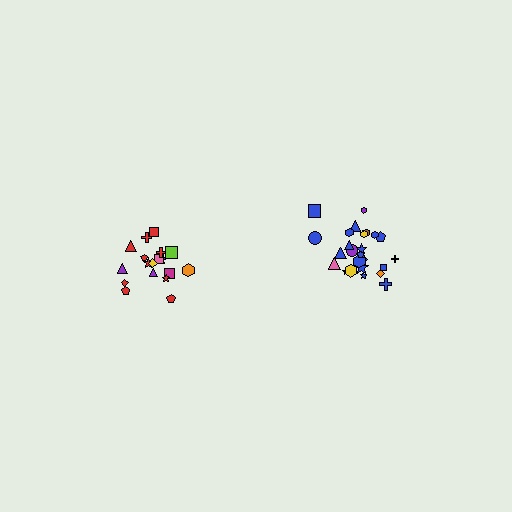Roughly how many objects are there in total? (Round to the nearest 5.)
Roughly 45 objects in total.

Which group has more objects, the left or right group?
The right group.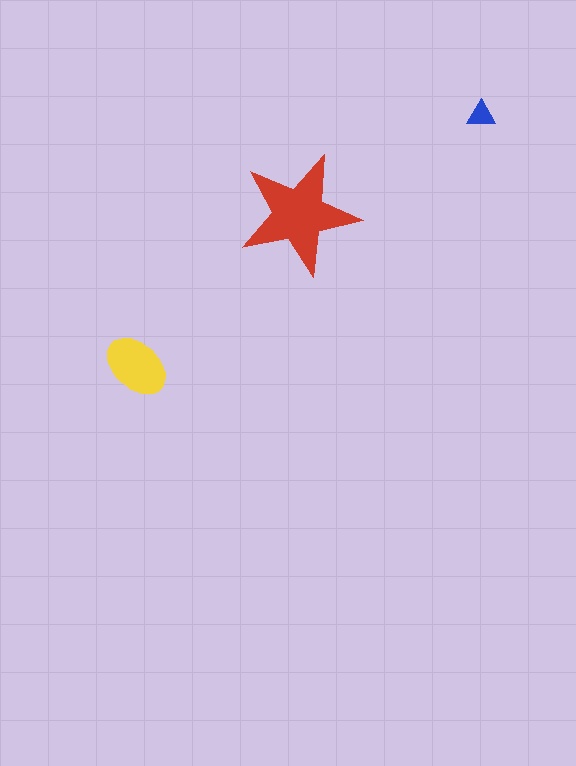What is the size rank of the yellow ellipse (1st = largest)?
2nd.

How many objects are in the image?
There are 3 objects in the image.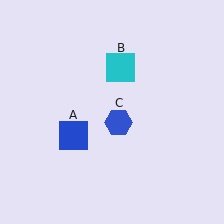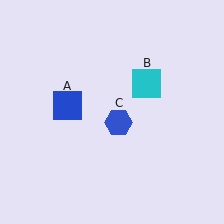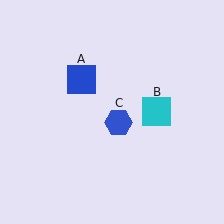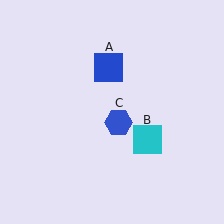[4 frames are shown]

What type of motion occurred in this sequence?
The blue square (object A), cyan square (object B) rotated clockwise around the center of the scene.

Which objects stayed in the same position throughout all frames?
Blue hexagon (object C) remained stationary.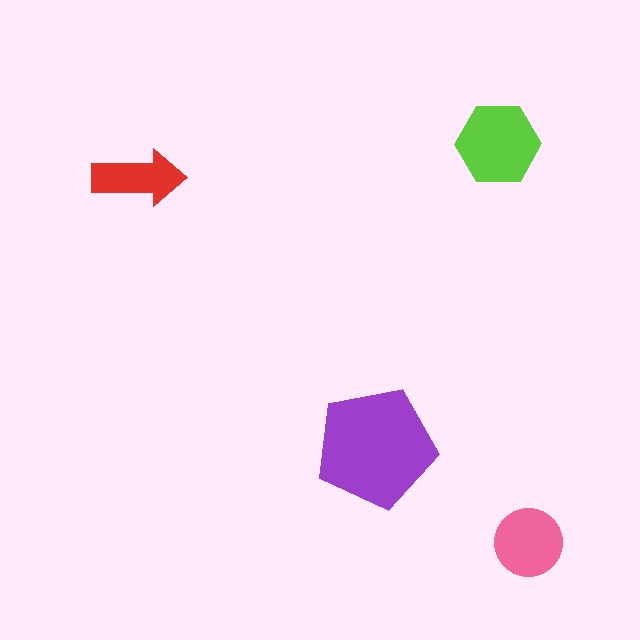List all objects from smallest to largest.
The red arrow, the pink circle, the lime hexagon, the purple pentagon.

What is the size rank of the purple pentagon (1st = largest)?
1st.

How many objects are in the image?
There are 4 objects in the image.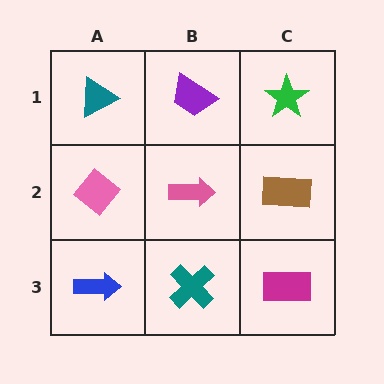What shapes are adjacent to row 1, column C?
A brown rectangle (row 2, column C), a purple trapezoid (row 1, column B).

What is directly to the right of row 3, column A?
A teal cross.